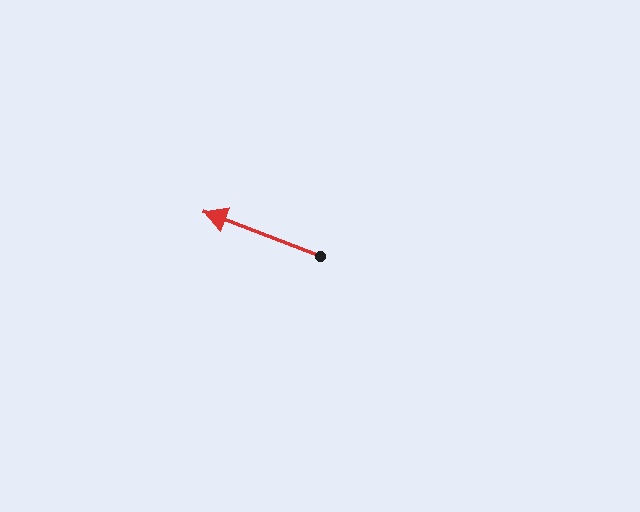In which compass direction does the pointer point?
West.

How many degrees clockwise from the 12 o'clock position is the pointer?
Approximately 291 degrees.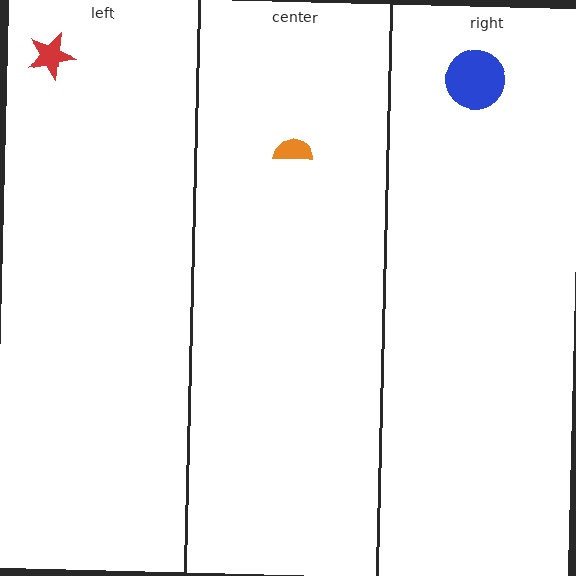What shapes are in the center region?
The orange semicircle.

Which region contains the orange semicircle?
The center region.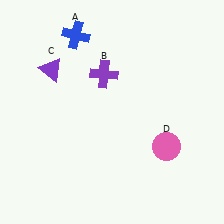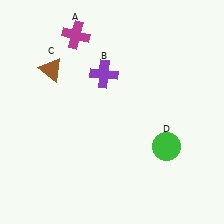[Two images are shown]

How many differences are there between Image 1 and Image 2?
There are 3 differences between the two images.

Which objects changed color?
A changed from blue to magenta. C changed from purple to brown. D changed from pink to green.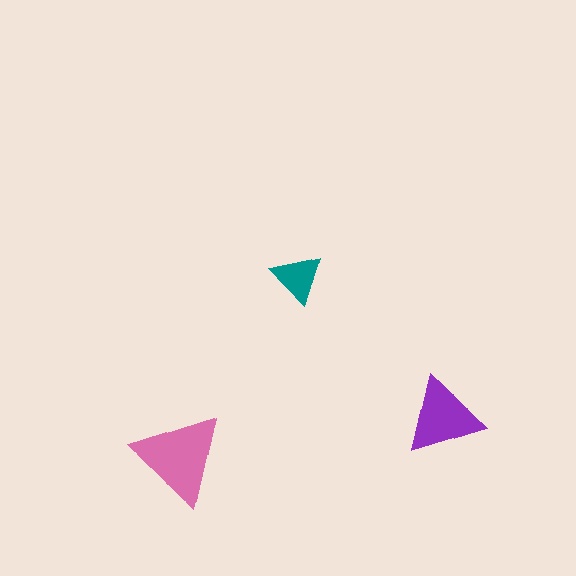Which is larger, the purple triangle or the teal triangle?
The purple one.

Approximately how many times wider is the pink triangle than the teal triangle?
About 2 times wider.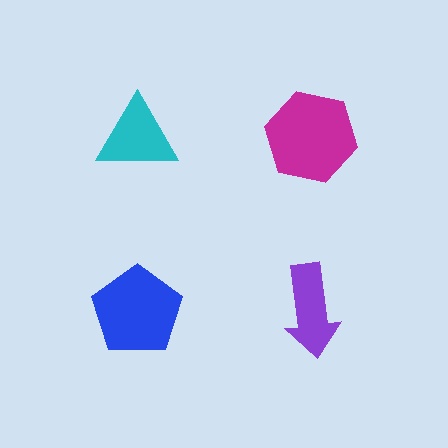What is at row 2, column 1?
A blue pentagon.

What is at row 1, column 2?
A magenta hexagon.